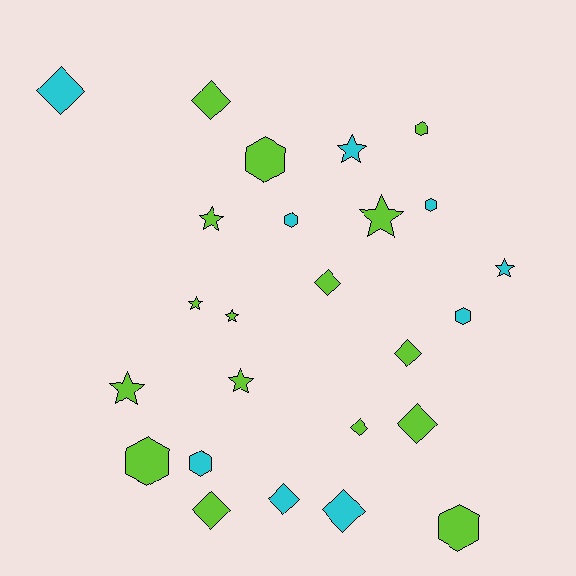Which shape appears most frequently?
Diamond, with 9 objects.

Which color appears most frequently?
Lime, with 16 objects.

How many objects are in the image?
There are 25 objects.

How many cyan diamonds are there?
There are 3 cyan diamonds.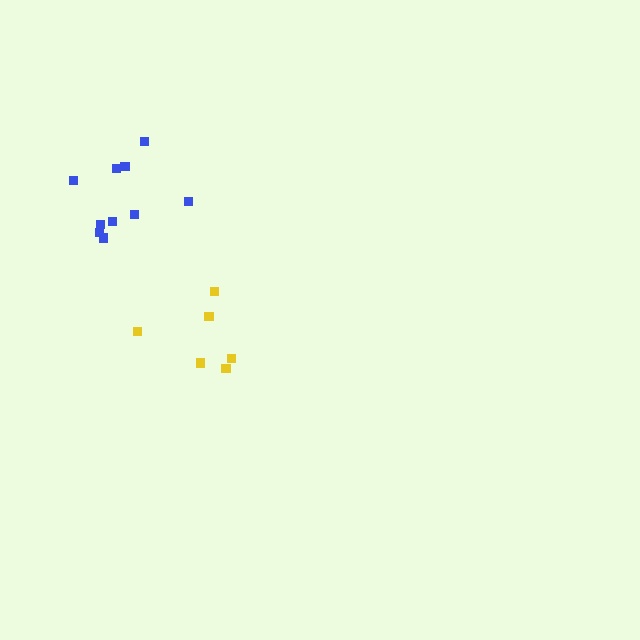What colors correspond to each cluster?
The clusters are colored: yellow, blue.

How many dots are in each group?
Group 1: 6 dots, Group 2: 10 dots (16 total).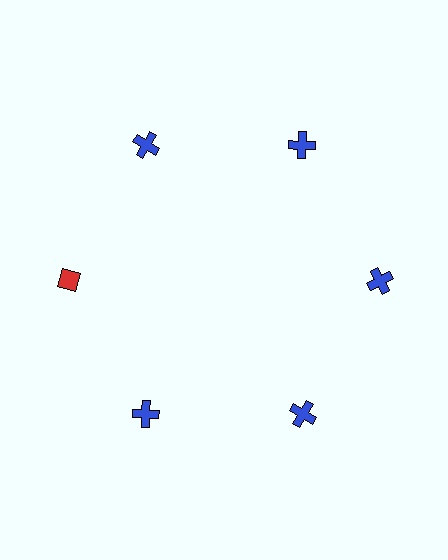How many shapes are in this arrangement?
There are 6 shapes arranged in a ring pattern.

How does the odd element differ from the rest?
It differs in both color (red instead of blue) and shape (diamond instead of cross).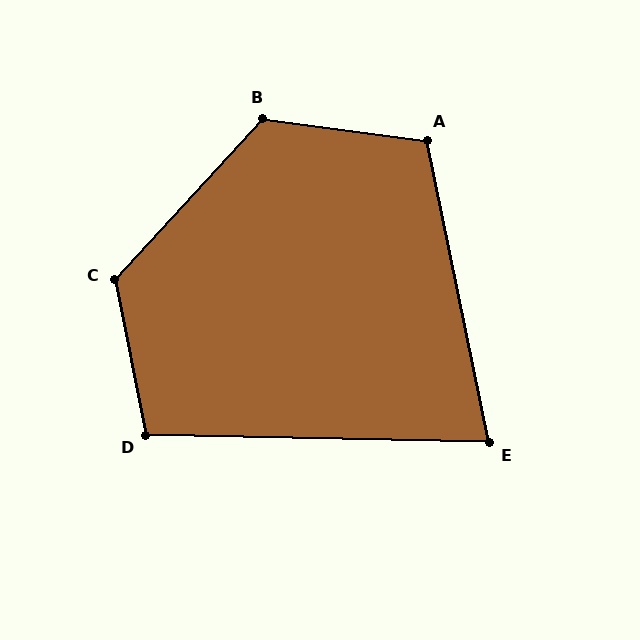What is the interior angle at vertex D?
Approximately 102 degrees (obtuse).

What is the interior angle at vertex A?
Approximately 109 degrees (obtuse).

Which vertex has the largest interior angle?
C, at approximately 126 degrees.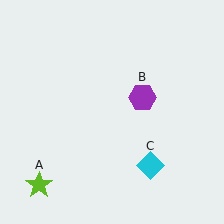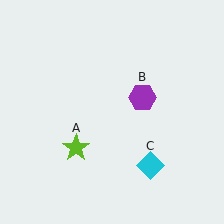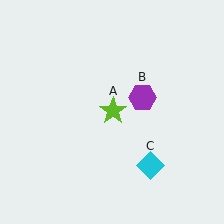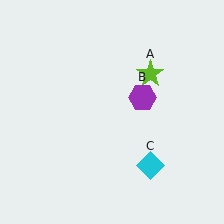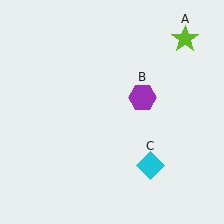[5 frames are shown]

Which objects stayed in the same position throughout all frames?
Purple hexagon (object B) and cyan diamond (object C) remained stationary.